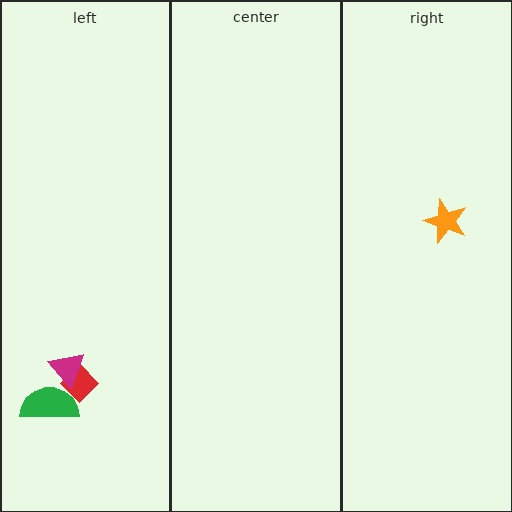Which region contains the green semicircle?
The left region.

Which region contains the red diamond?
The left region.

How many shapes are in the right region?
1.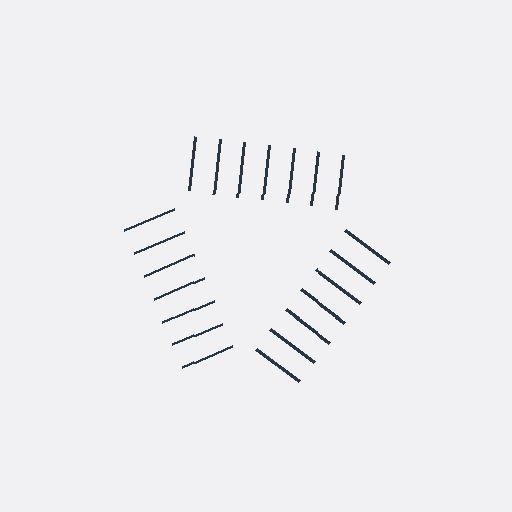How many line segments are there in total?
21 — 7 along each of the 3 edges.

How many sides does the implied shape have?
3 sides — the line-ends trace a triangle.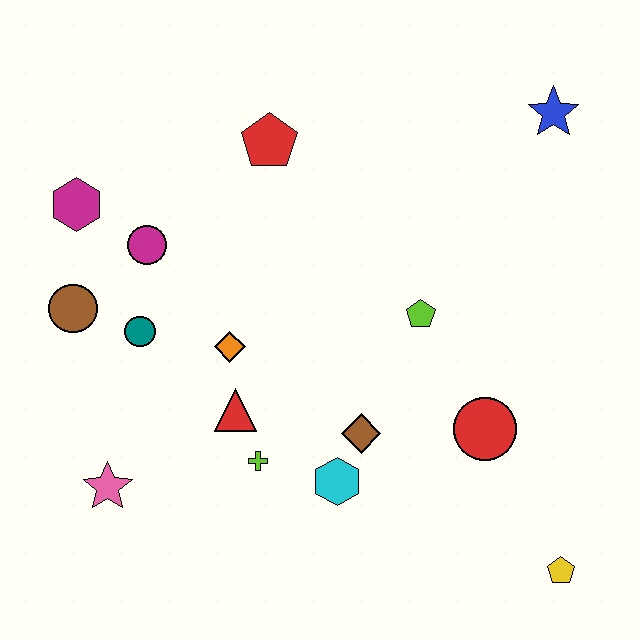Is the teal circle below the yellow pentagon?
No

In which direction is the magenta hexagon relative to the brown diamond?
The magenta hexagon is to the left of the brown diamond.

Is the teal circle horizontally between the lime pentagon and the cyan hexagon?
No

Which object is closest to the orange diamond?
The red triangle is closest to the orange diamond.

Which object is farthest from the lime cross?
The blue star is farthest from the lime cross.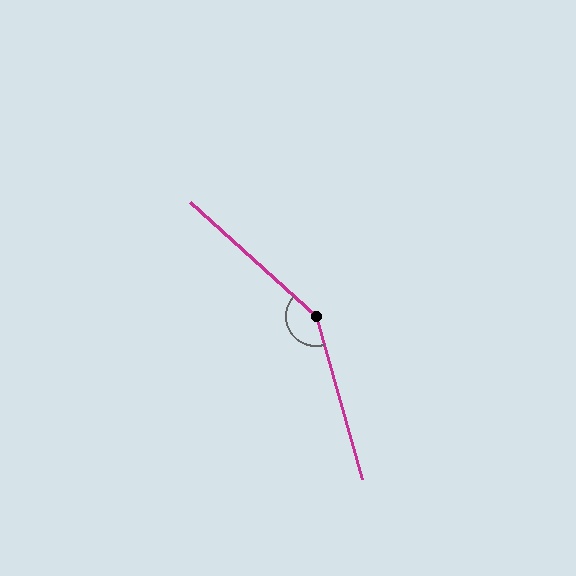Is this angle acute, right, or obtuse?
It is obtuse.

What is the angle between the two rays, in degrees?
Approximately 148 degrees.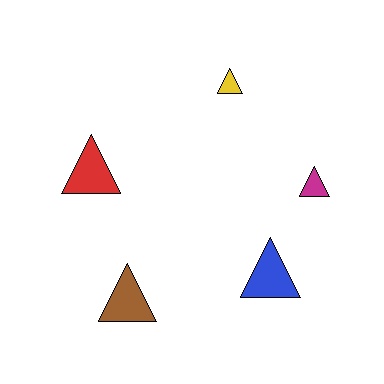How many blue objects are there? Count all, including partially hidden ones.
There is 1 blue object.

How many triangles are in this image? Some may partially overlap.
There are 5 triangles.